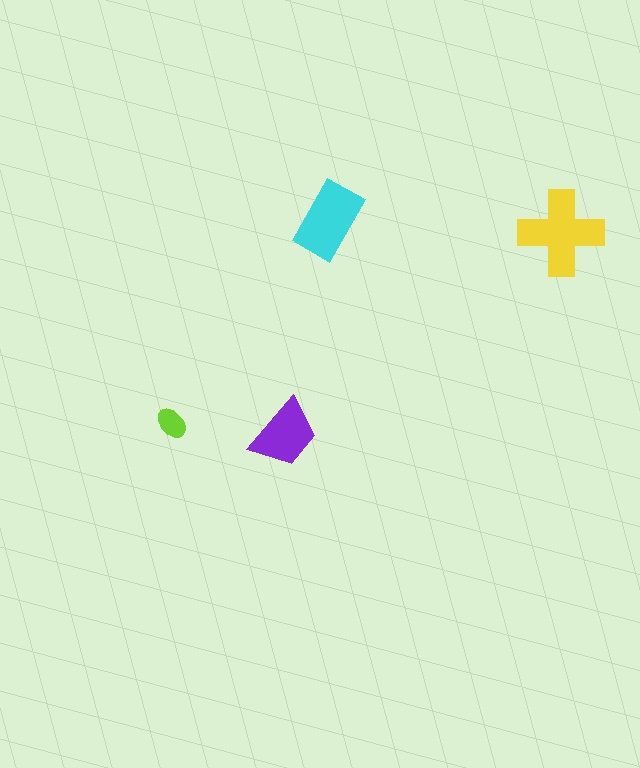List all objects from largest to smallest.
The yellow cross, the cyan rectangle, the purple trapezoid, the lime ellipse.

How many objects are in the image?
There are 4 objects in the image.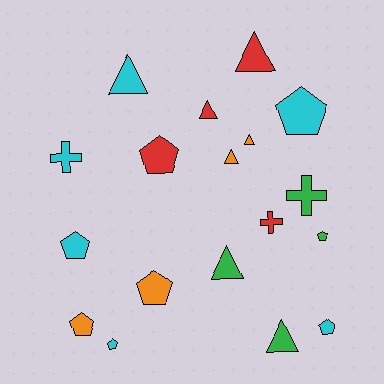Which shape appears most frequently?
Pentagon, with 8 objects.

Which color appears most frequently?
Cyan, with 6 objects.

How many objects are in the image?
There are 18 objects.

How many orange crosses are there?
There are no orange crosses.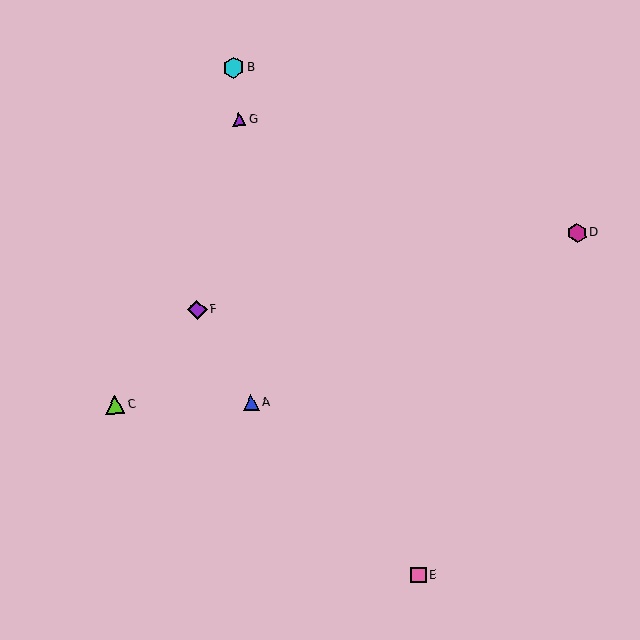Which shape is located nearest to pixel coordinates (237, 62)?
The cyan hexagon (labeled B) at (233, 67) is nearest to that location.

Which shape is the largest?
The cyan hexagon (labeled B) is the largest.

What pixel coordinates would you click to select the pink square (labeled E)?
Click at (419, 575) to select the pink square E.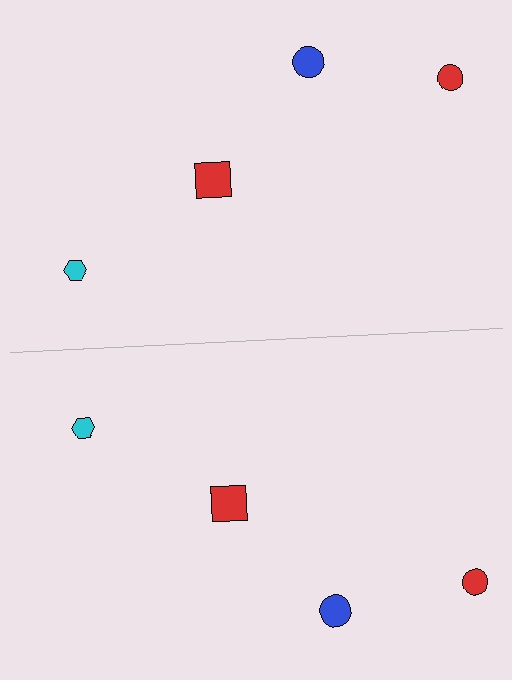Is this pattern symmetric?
Yes, this pattern has bilateral (reflection) symmetry.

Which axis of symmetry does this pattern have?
The pattern has a horizontal axis of symmetry running through the center of the image.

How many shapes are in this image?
There are 8 shapes in this image.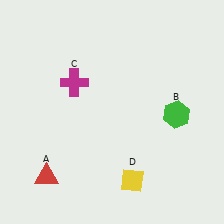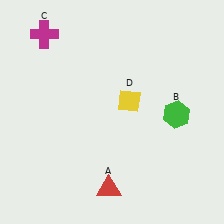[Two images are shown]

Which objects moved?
The objects that moved are: the red triangle (A), the magenta cross (C), the yellow diamond (D).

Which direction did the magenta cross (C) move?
The magenta cross (C) moved up.